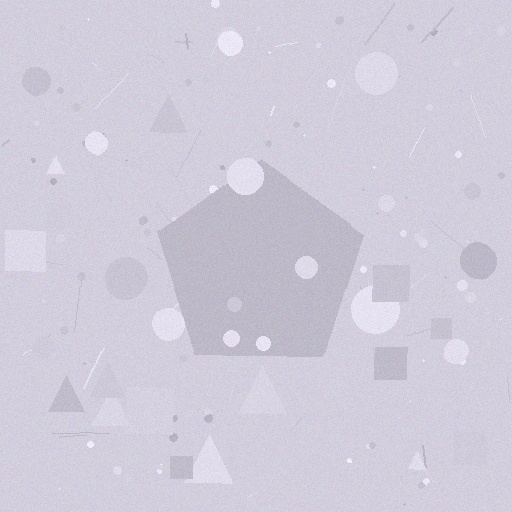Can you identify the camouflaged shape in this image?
The camouflaged shape is a pentagon.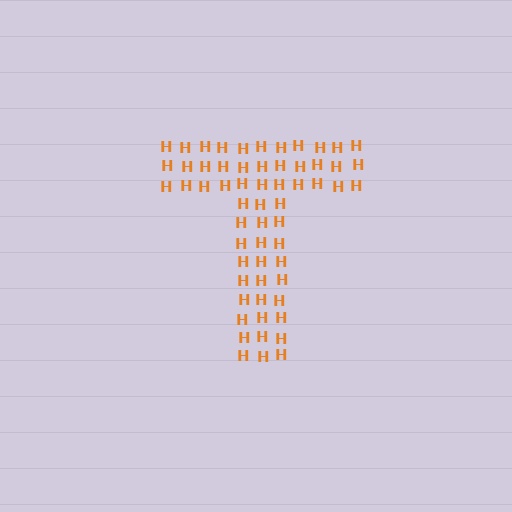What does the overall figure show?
The overall figure shows the letter T.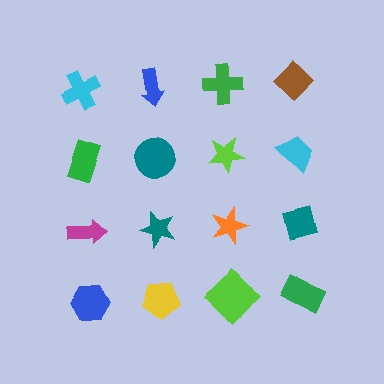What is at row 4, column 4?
A green rectangle.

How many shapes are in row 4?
4 shapes.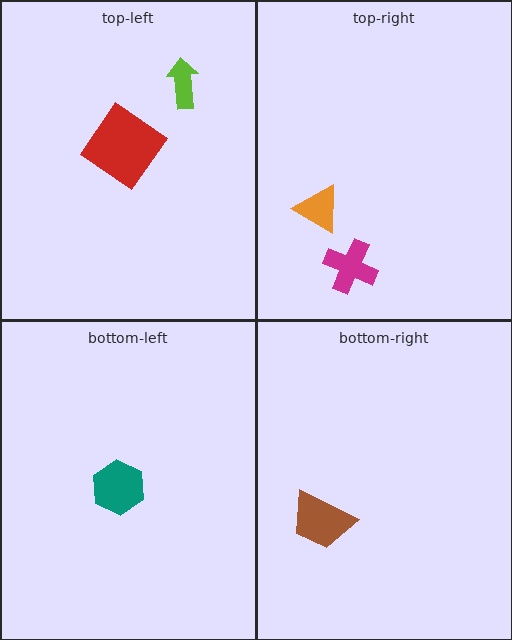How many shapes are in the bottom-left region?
1.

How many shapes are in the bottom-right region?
1.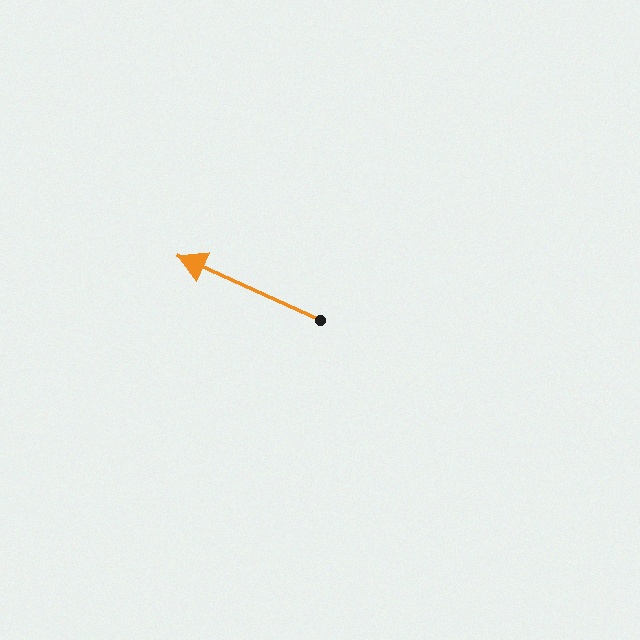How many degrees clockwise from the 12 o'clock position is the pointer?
Approximately 294 degrees.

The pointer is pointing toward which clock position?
Roughly 10 o'clock.